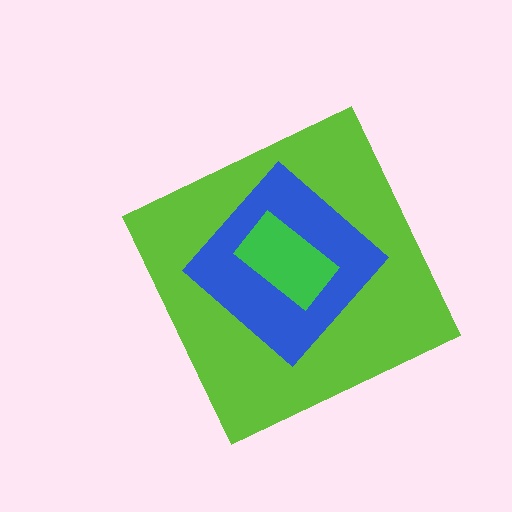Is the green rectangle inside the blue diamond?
Yes.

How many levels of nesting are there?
3.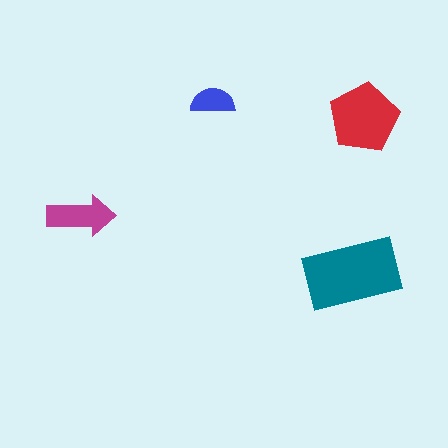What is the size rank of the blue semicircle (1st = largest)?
4th.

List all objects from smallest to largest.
The blue semicircle, the magenta arrow, the red pentagon, the teal rectangle.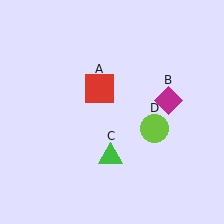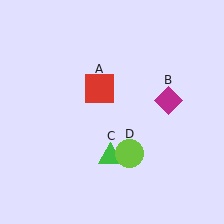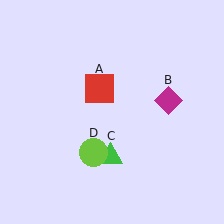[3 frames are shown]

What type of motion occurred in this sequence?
The lime circle (object D) rotated clockwise around the center of the scene.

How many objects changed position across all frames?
1 object changed position: lime circle (object D).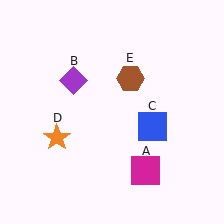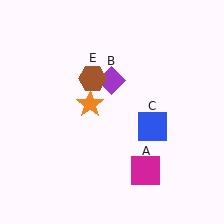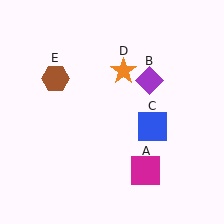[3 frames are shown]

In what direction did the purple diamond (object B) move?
The purple diamond (object B) moved right.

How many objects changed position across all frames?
3 objects changed position: purple diamond (object B), orange star (object D), brown hexagon (object E).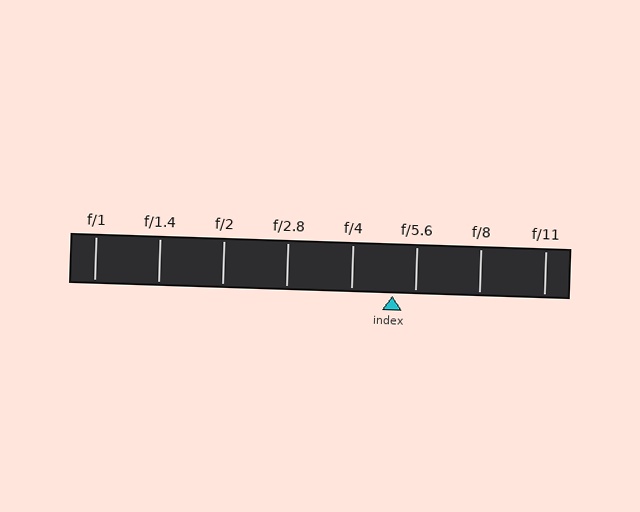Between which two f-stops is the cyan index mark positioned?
The index mark is between f/4 and f/5.6.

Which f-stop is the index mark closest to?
The index mark is closest to f/5.6.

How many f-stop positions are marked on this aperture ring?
There are 8 f-stop positions marked.